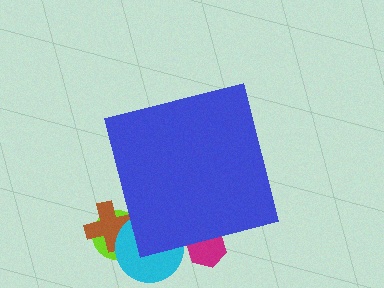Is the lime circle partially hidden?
Yes, the lime circle is partially hidden behind the blue square.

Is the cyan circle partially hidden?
Yes, the cyan circle is partially hidden behind the blue square.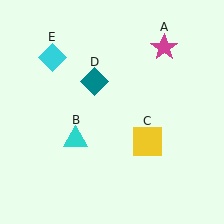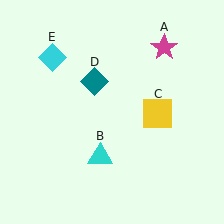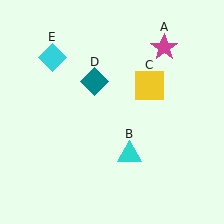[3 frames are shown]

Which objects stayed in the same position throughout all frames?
Magenta star (object A) and teal diamond (object D) and cyan diamond (object E) remained stationary.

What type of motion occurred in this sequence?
The cyan triangle (object B), yellow square (object C) rotated counterclockwise around the center of the scene.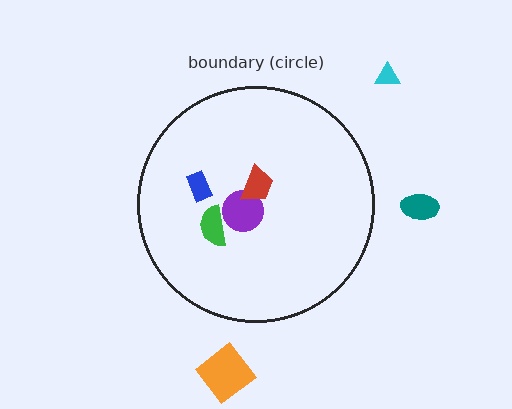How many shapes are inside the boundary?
4 inside, 3 outside.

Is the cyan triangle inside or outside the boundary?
Outside.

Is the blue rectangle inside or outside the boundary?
Inside.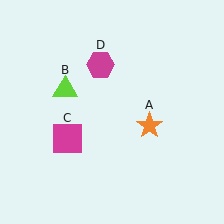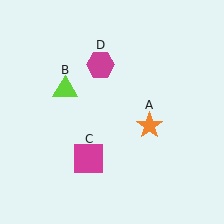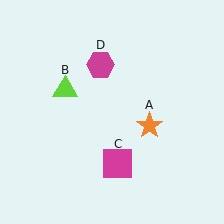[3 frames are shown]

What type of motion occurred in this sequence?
The magenta square (object C) rotated counterclockwise around the center of the scene.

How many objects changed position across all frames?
1 object changed position: magenta square (object C).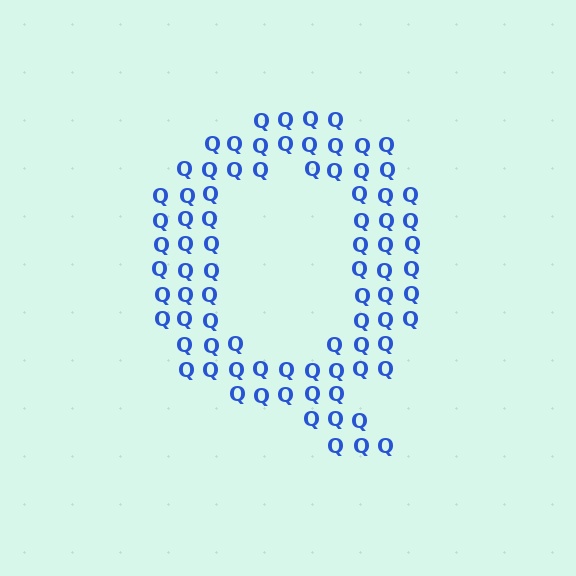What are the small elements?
The small elements are letter Q's.